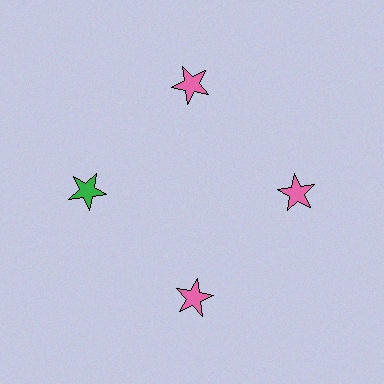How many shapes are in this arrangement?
There are 4 shapes arranged in a ring pattern.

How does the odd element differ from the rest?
It has a different color: green instead of pink.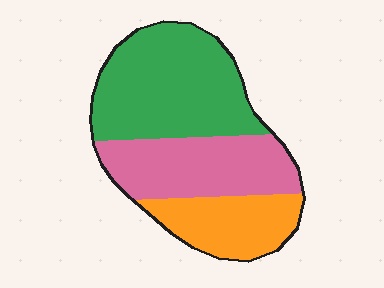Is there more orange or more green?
Green.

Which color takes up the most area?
Green, at roughly 45%.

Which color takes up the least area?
Orange, at roughly 25%.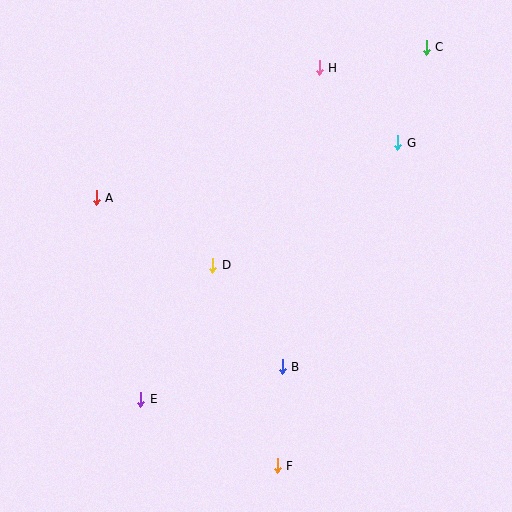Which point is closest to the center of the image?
Point D at (213, 265) is closest to the center.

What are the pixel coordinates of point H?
Point H is at (319, 68).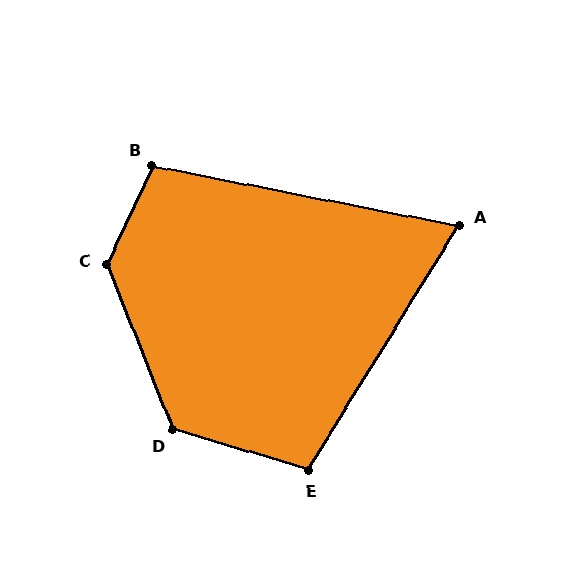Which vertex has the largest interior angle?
C, at approximately 134 degrees.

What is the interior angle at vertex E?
Approximately 105 degrees (obtuse).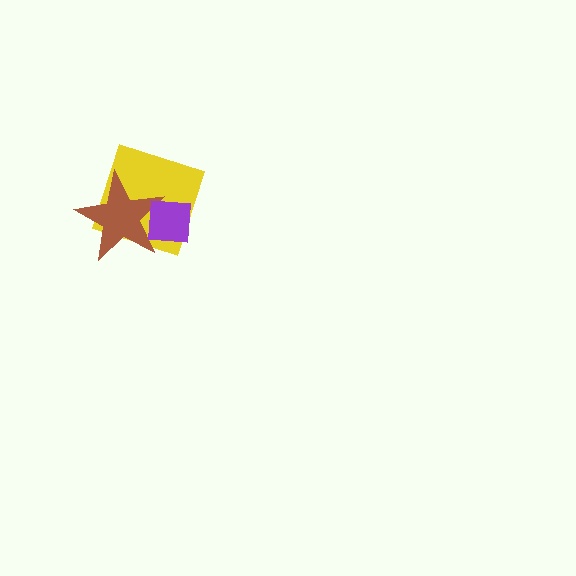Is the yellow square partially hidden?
Yes, it is partially covered by another shape.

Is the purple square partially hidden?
No, no other shape covers it.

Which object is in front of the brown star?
The purple square is in front of the brown star.